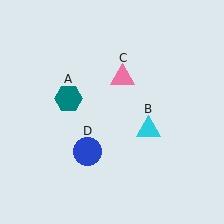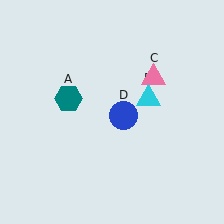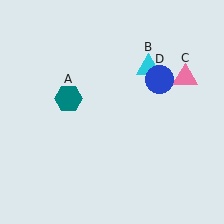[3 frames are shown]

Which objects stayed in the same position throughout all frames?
Teal hexagon (object A) remained stationary.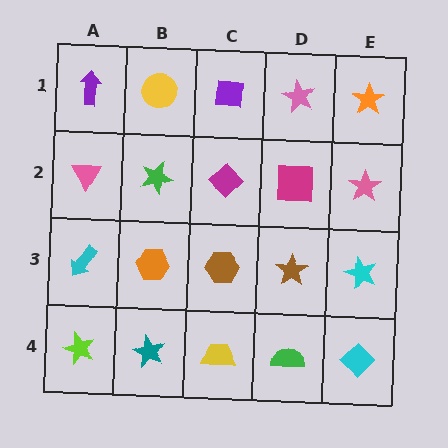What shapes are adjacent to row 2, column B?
A yellow circle (row 1, column B), an orange hexagon (row 3, column B), a pink triangle (row 2, column A), a magenta diamond (row 2, column C).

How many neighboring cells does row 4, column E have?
2.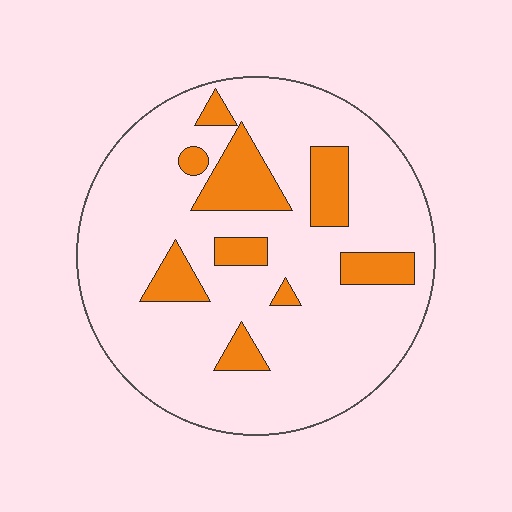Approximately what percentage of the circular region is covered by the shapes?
Approximately 15%.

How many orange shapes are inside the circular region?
9.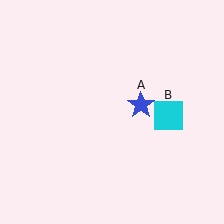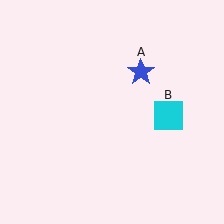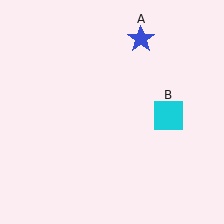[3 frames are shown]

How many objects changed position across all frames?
1 object changed position: blue star (object A).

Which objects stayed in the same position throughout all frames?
Cyan square (object B) remained stationary.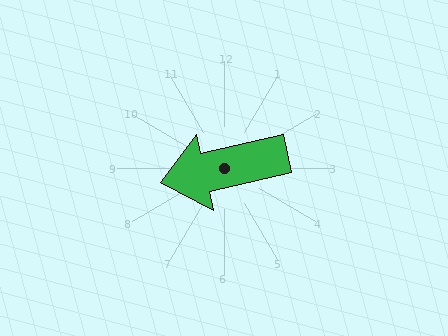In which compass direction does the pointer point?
West.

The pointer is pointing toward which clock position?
Roughly 9 o'clock.